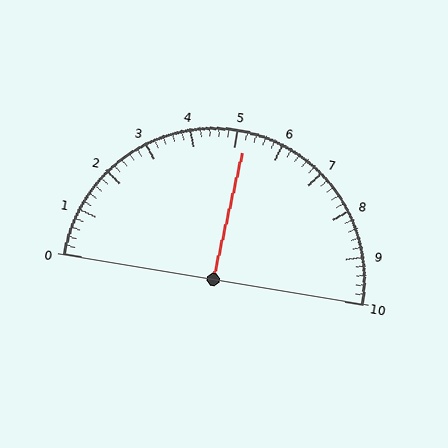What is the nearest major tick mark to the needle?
The nearest major tick mark is 5.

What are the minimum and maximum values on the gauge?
The gauge ranges from 0 to 10.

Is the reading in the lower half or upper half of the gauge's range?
The reading is in the upper half of the range (0 to 10).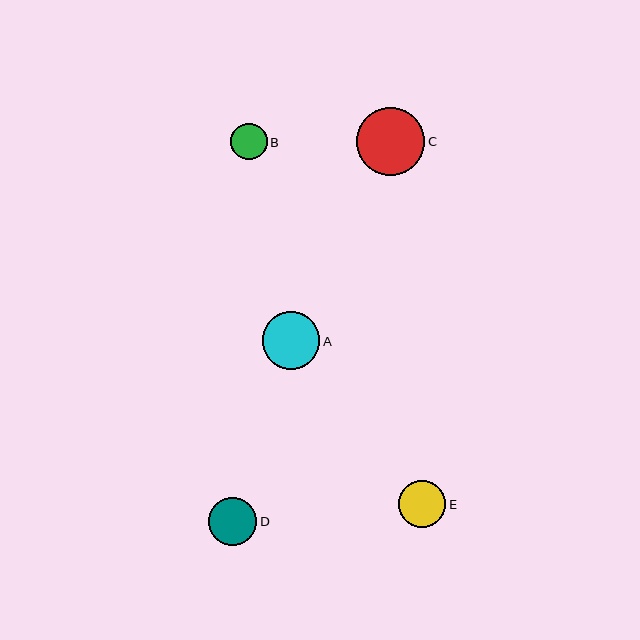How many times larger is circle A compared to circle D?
Circle A is approximately 1.2 times the size of circle D.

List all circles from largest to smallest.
From largest to smallest: C, A, D, E, B.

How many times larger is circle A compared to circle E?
Circle A is approximately 1.2 times the size of circle E.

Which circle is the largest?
Circle C is the largest with a size of approximately 68 pixels.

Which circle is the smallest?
Circle B is the smallest with a size of approximately 37 pixels.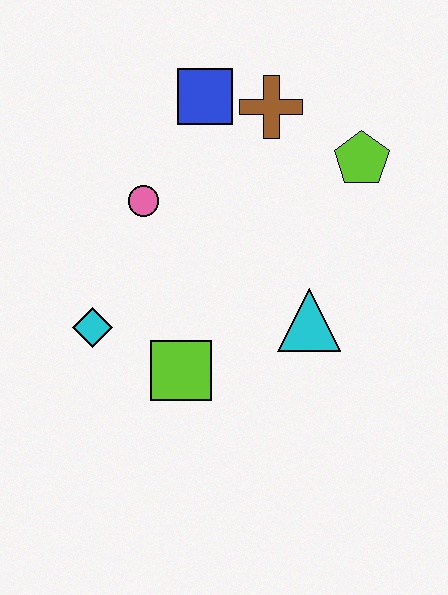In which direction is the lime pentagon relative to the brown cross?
The lime pentagon is to the right of the brown cross.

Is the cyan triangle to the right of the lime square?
Yes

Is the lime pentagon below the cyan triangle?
No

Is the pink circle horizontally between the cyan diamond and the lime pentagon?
Yes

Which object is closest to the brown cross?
The blue square is closest to the brown cross.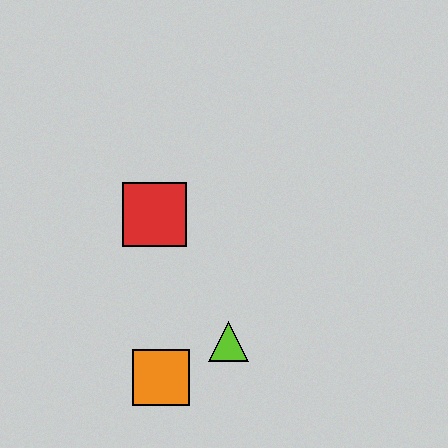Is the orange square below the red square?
Yes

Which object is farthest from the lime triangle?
The red square is farthest from the lime triangle.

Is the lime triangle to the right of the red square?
Yes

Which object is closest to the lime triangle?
The orange square is closest to the lime triangle.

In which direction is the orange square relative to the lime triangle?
The orange square is to the left of the lime triangle.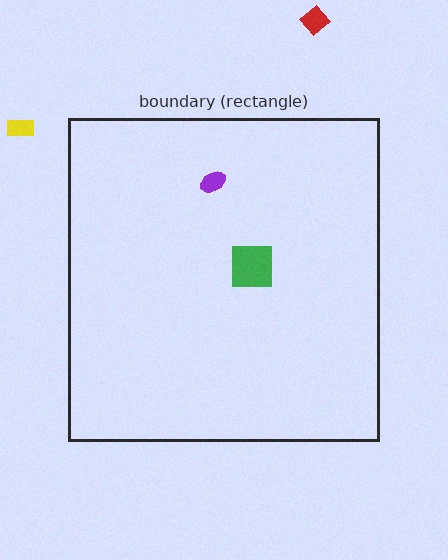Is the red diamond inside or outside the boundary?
Outside.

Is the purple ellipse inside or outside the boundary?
Inside.